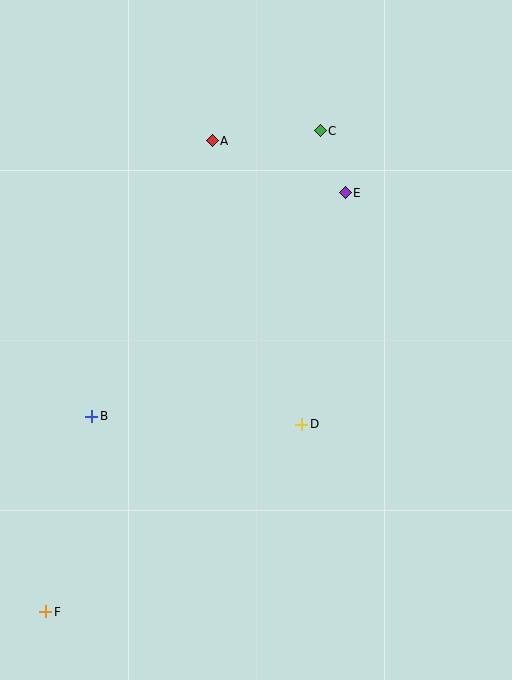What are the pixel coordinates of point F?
Point F is at (46, 612).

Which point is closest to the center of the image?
Point D at (302, 424) is closest to the center.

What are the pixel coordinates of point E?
Point E is at (345, 193).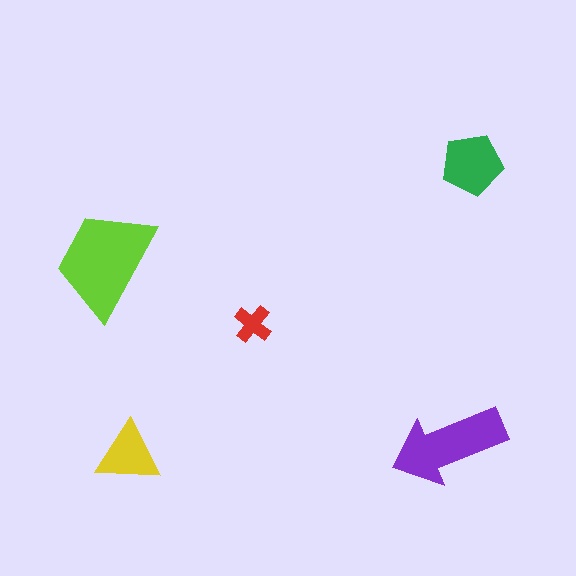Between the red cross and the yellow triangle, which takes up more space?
The yellow triangle.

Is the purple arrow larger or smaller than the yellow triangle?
Larger.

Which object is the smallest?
The red cross.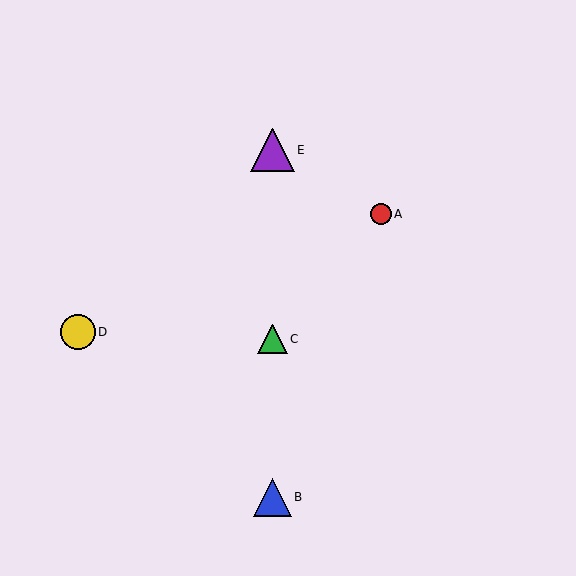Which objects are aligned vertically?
Objects B, C, E are aligned vertically.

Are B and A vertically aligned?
No, B is at x≈272 and A is at x≈381.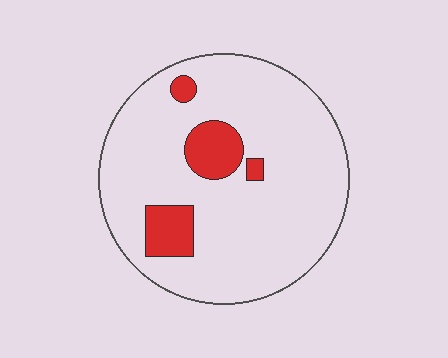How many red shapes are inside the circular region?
4.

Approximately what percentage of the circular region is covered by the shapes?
Approximately 15%.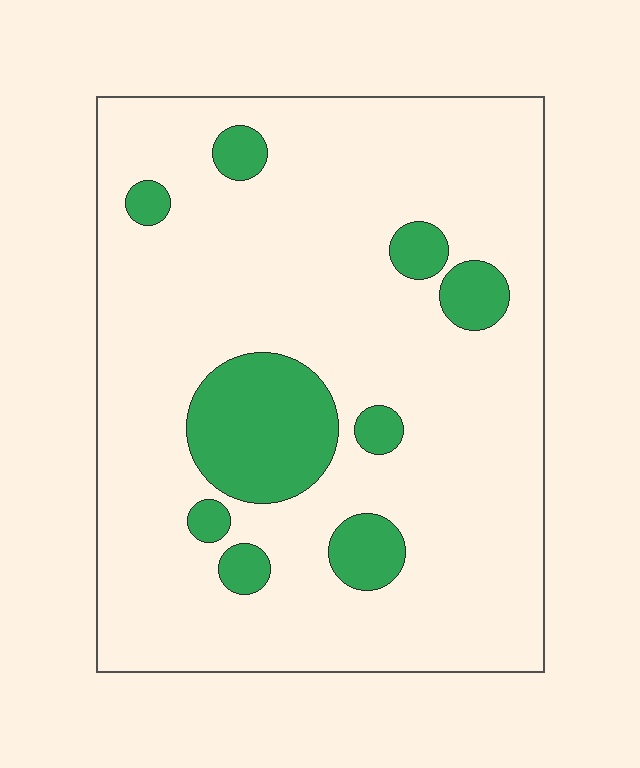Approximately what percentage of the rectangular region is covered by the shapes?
Approximately 15%.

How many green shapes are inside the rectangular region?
9.